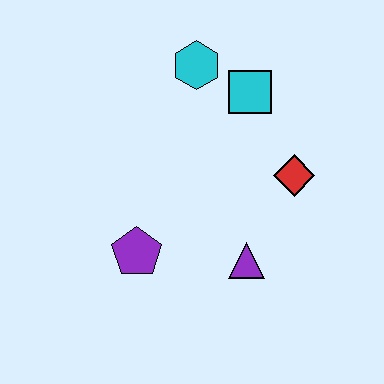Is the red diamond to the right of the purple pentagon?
Yes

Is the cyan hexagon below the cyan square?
No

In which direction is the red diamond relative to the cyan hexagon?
The red diamond is below the cyan hexagon.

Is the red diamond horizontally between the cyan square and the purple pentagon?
No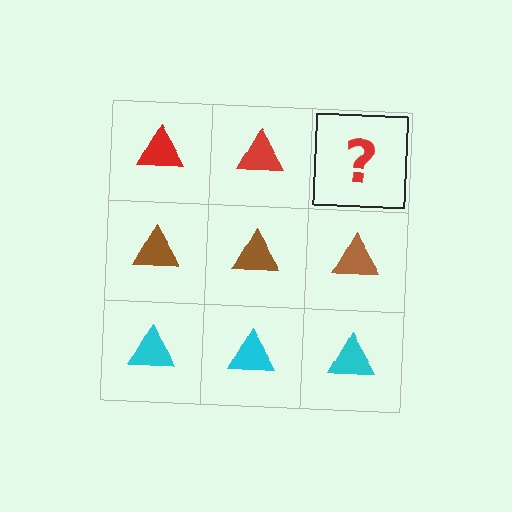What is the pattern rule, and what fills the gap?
The rule is that each row has a consistent color. The gap should be filled with a red triangle.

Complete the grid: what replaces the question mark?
The question mark should be replaced with a red triangle.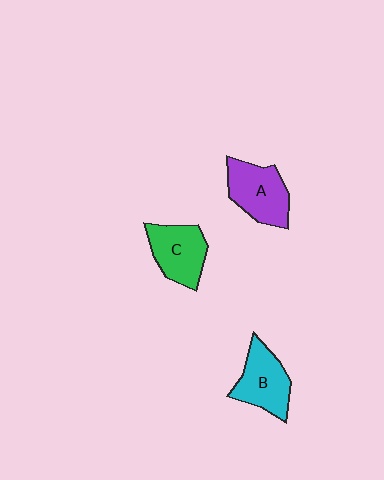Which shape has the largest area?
Shape A (purple).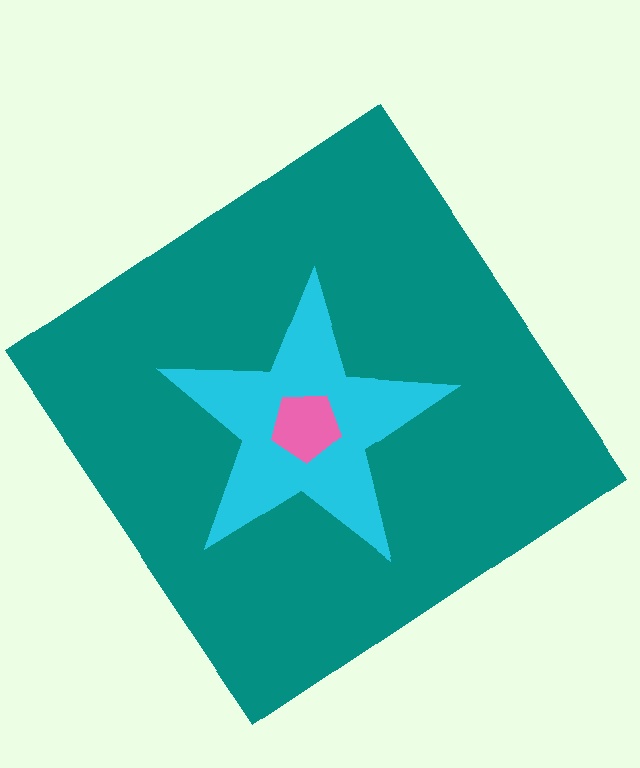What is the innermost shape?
The pink pentagon.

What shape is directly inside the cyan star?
The pink pentagon.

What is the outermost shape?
The teal diamond.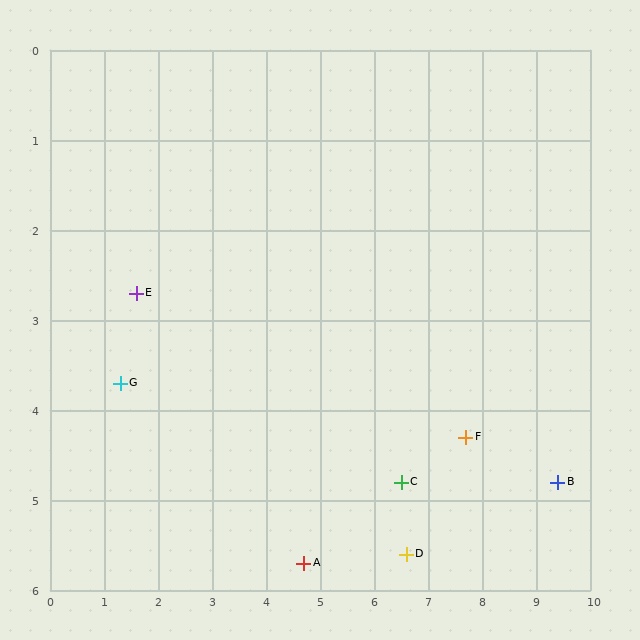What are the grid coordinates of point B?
Point B is at approximately (9.4, 4.8).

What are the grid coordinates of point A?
Point A is at approximately (4.7, 5.7).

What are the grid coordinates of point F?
Point F is at approximately (7.7, 4.3).